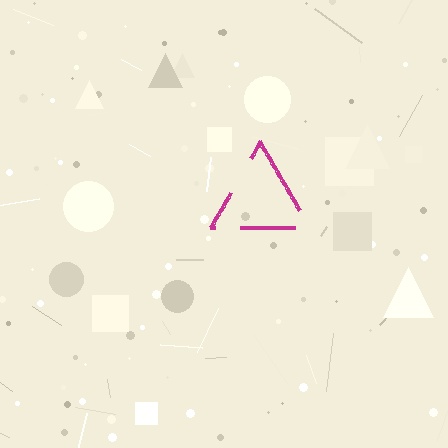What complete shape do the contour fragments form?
The contour fragments form a triangle.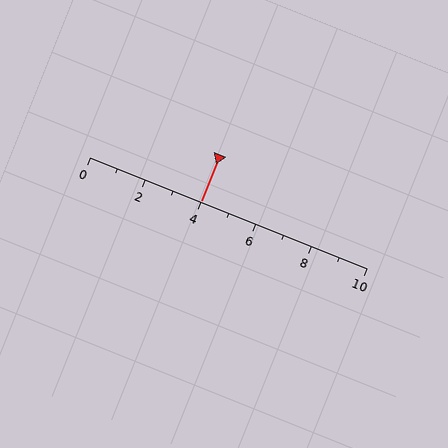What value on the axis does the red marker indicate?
The marker indicates approximately 4.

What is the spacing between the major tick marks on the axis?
The major ticks are spaced 2 apart.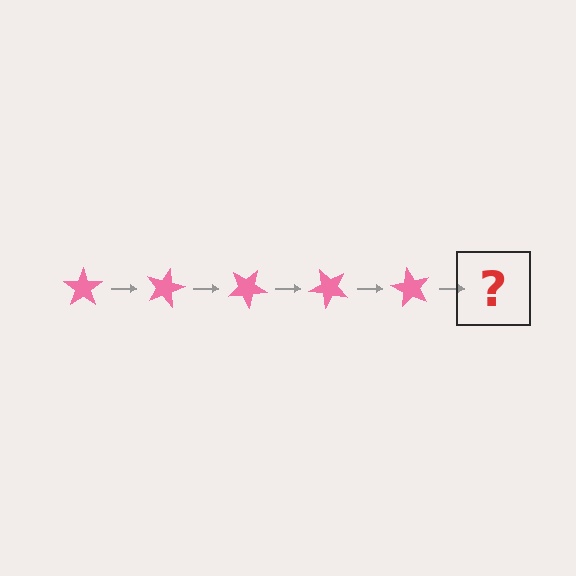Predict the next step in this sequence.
The next step is a pink star rotated 75 degrees.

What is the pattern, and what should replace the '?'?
The pattern is that the star rotates 15 degrees each step. The '?' should be a pink star rotated 75 degrees.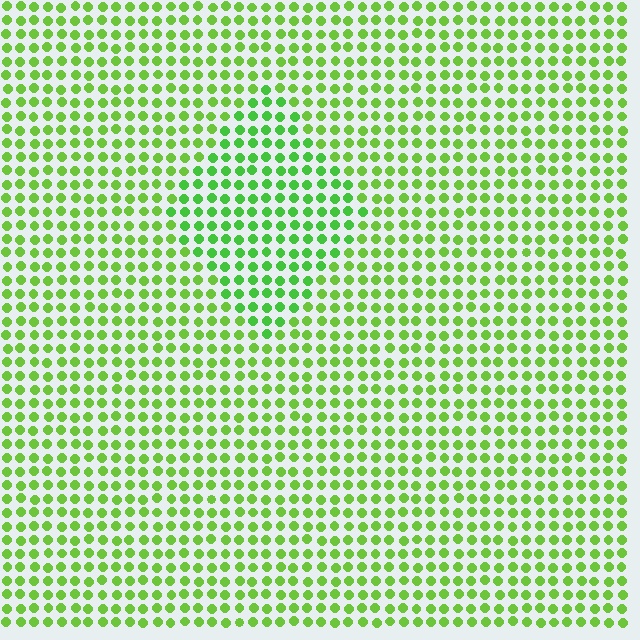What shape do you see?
I see a diamond.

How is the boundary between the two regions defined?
The boundary is defined purely by a slight shift in hue (about 19 degrees). Spacing, size, and orientation are identical on both sides.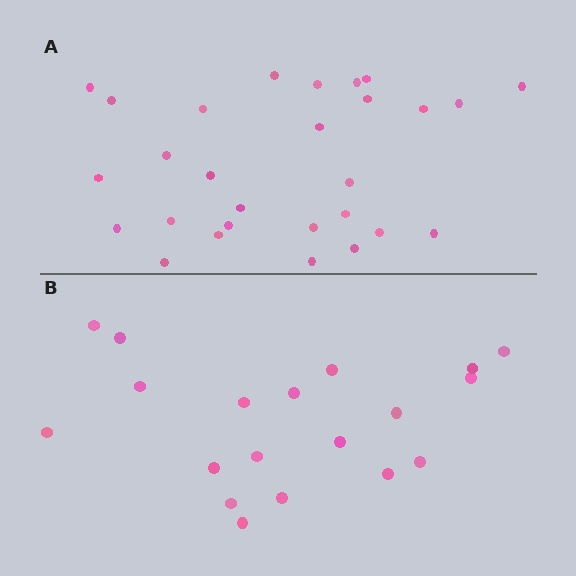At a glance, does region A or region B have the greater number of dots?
Region A (the top region) has more dots.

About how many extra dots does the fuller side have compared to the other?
Region A has roughly 8 or so more dots than region B.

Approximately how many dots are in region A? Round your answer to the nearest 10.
About 30 dots. (The exact count is 28, which rounds to 30.)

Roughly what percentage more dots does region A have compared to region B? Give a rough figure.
About 45% more.